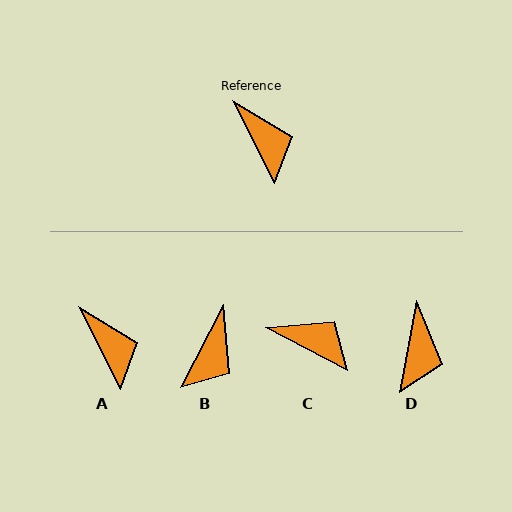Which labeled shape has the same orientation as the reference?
A.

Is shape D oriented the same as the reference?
No, it is off by about 37 degrees.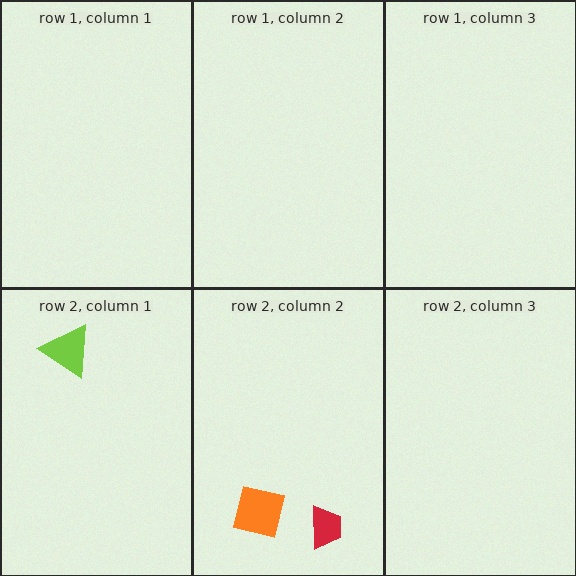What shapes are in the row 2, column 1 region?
The lime triangle.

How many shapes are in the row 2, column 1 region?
1.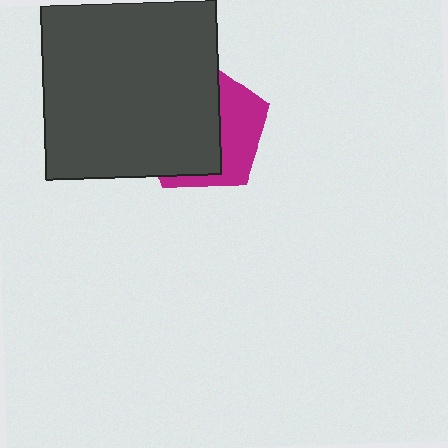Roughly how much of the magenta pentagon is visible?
A small part of it is visible (roughly 37%).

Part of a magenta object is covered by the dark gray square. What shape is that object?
It is a pentagon.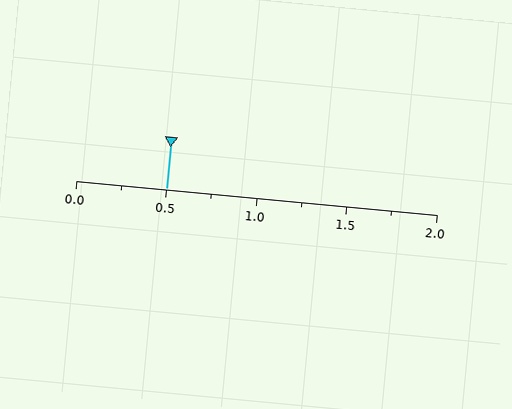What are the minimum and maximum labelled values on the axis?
The axis runs from 0.0 to 2.0.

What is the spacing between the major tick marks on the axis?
The major ticks are spaced 0.5 apart.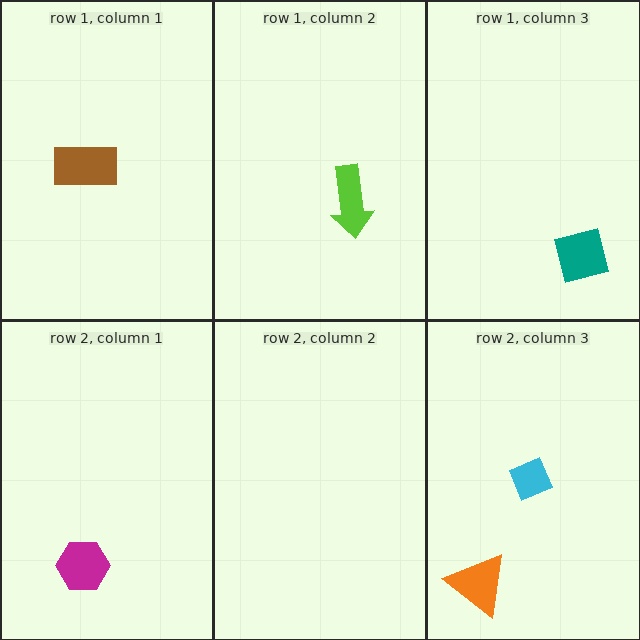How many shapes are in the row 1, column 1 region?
1.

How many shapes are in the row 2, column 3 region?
2.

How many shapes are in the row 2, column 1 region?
1.